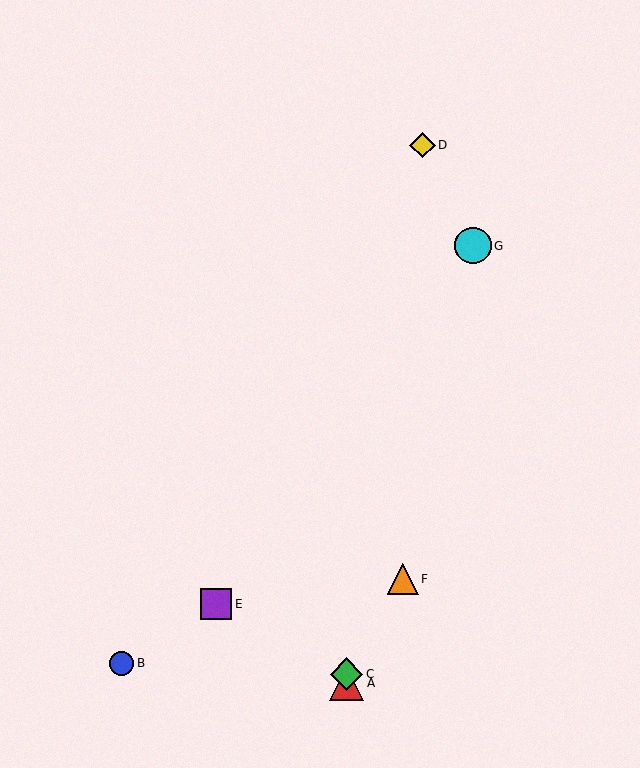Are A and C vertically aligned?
Yes, both are at x≈346.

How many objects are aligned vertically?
2 objects (A, C) are aligned vertically.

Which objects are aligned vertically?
Objects A, C are aligned vertically.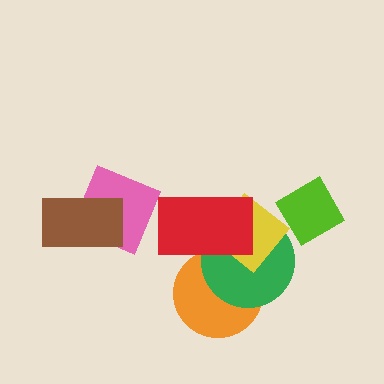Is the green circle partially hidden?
Yes, it is partially covered by another shape.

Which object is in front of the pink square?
The brown rectangle is in front of the pink square.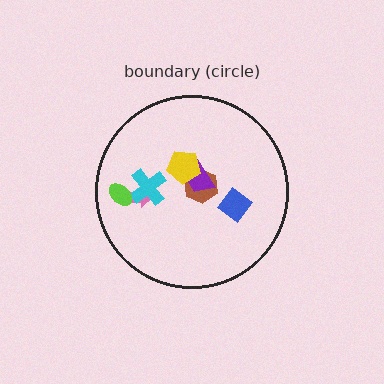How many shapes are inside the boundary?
7 inside, 0 outside.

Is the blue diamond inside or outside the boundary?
Inside.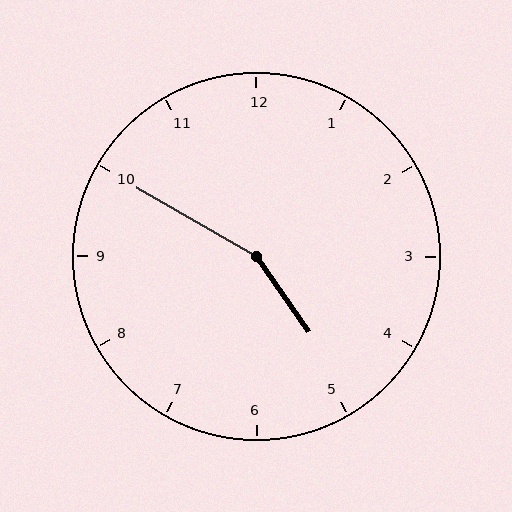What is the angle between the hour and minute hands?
Approximately 155 degrees.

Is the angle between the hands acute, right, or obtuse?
It is obtuse.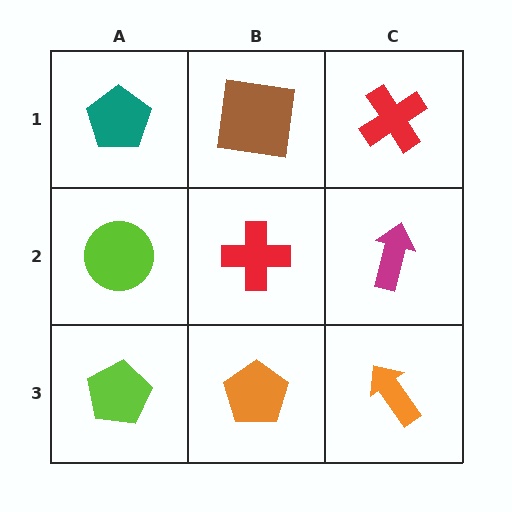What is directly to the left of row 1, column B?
A teal pentagon.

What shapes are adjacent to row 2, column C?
A red cross (row 1, column C), an orange arrow (row 3, column C), a red cross (row 2, column B).